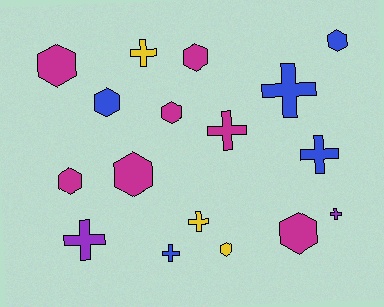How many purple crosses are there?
There are 2 purple crosses.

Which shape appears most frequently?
Hexagon, with 9 objects.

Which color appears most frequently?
Magenta, with 7 objects.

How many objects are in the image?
There are 17 objects.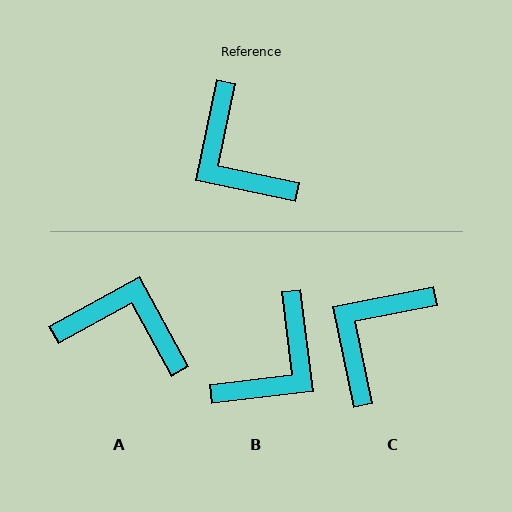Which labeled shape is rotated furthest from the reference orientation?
A, about 140 degrees away.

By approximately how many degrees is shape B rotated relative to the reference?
Approximately 109 degrees counter-clockwise.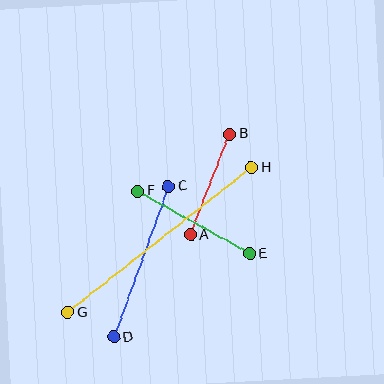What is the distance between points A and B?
The distance is approximately 108 pixels.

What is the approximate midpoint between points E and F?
The midpoint is at approximately (194, 223) pixels.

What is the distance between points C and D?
The distance is approximately 160 pixels.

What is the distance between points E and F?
The distance is approximately 128 pixels.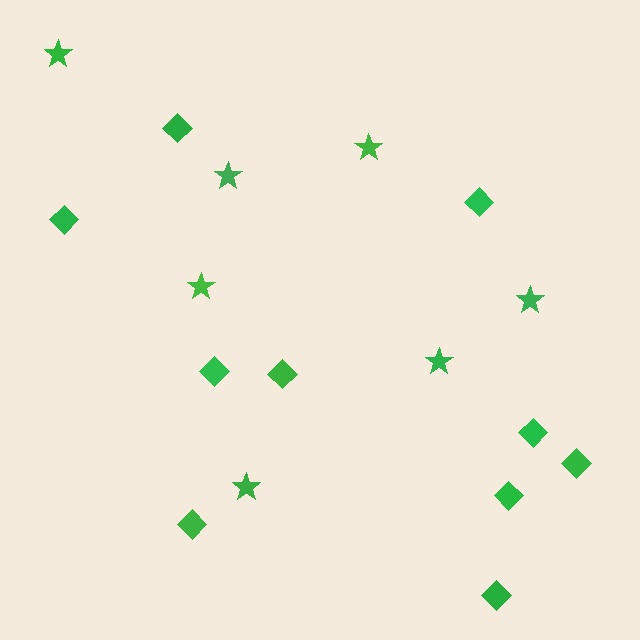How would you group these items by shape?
There are 2 groups: one group of stars (7) and one group of diamonds (10).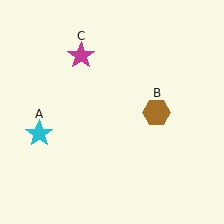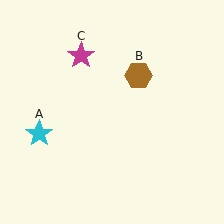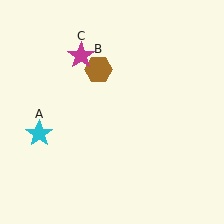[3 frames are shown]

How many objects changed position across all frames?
1 object changed position: brown hexagon (object B).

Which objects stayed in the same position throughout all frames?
Cyan star (object A) and magenta star (object C) remained stationary.